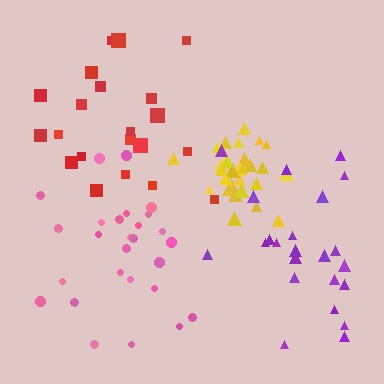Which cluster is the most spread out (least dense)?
Red.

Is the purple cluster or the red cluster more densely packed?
Purple.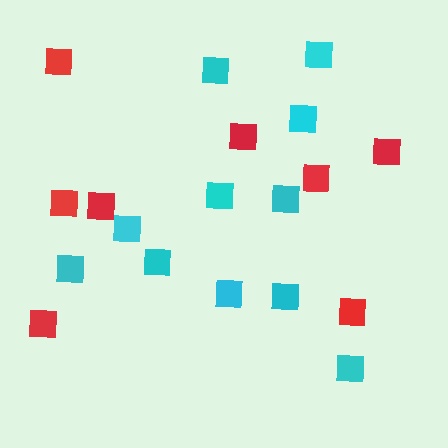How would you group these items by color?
There are 2 groups: one group of cyan squares (11) and one group of red squares (8).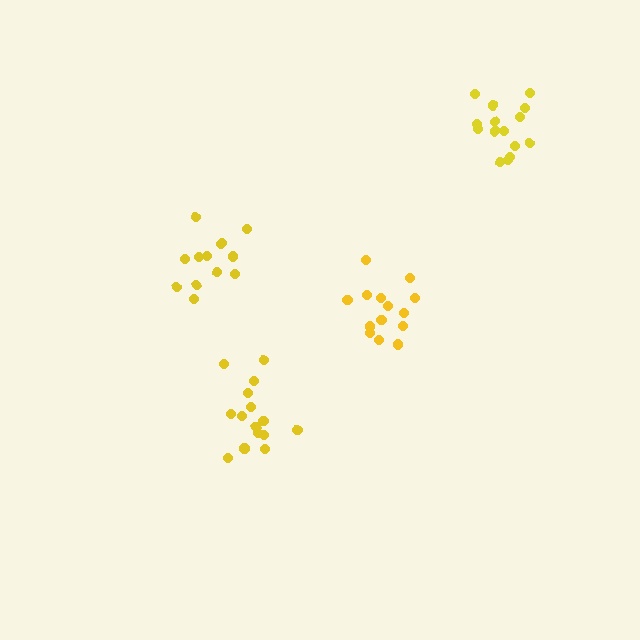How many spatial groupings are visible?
There are 4 spatial groupings.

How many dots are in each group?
Group 1: 13 dots, Group 2: 14 dots, Group 3: 15 dots, Group 4: 15 dots (57 total).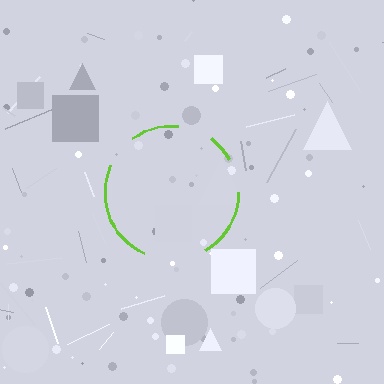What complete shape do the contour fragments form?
The contour fragments form a circle.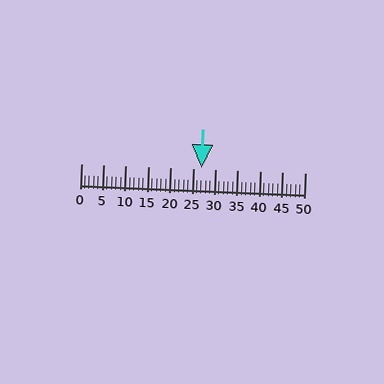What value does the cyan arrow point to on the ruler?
The cyan arrow points to approximately 27.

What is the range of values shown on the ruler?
The ruler shows values from 0 to 50.